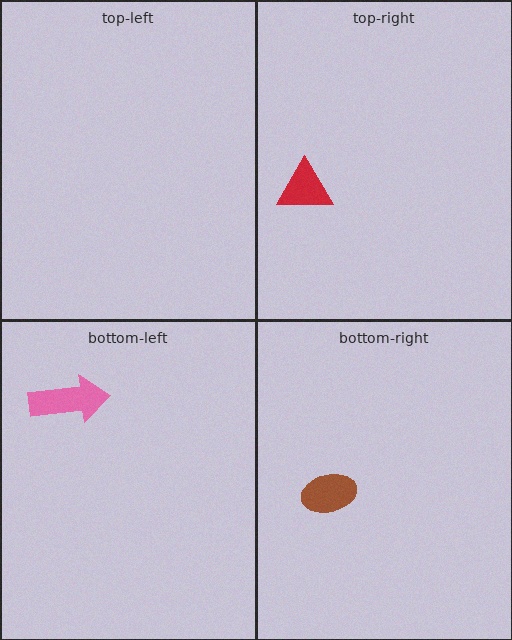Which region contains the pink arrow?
The bottom-left region.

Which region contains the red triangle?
The top-right region.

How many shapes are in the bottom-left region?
1.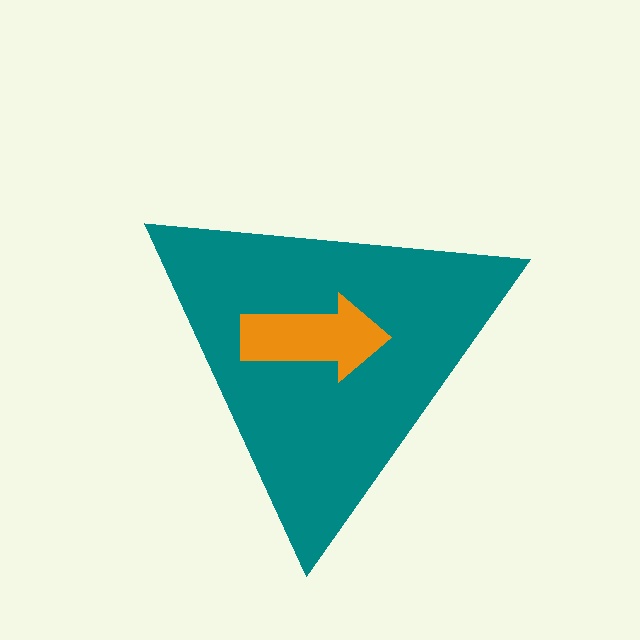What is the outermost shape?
The teal triangle.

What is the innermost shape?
The orange arrow.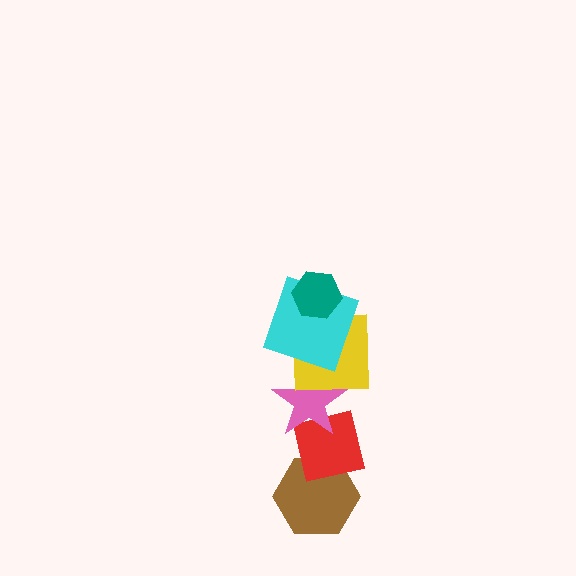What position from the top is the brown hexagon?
The brown hexagon is 6th from the top.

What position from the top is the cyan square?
The cyan square is 2nd from the top.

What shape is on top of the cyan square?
The teal hexagon is on top of the cyan square.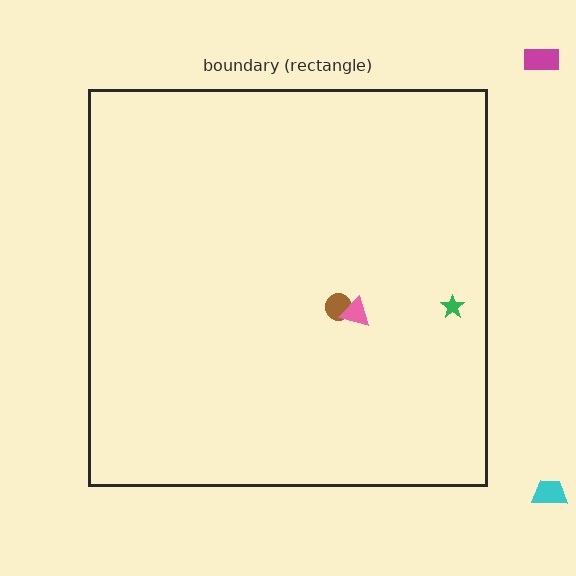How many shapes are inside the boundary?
3 inside, 2 outside.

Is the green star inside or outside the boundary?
Inside.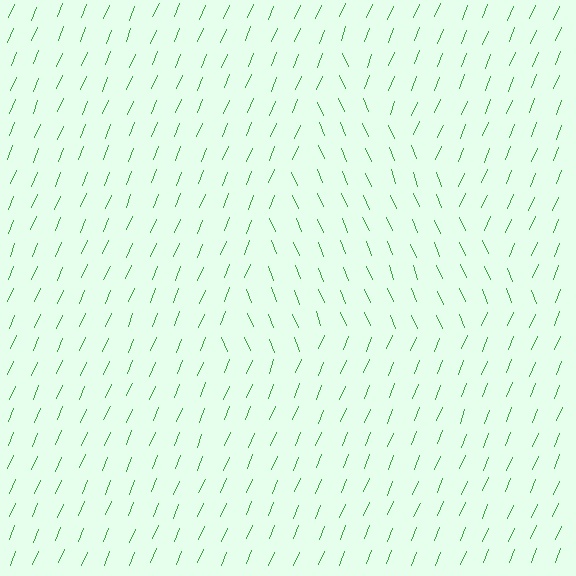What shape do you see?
I see a triangle.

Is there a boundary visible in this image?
Yes, there is a texture boundary formed by a change in line orientation.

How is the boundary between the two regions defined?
The boundary is defined purely by a change in line orientation (approximately 45 degrees difference). All lines are the same color and thickness.